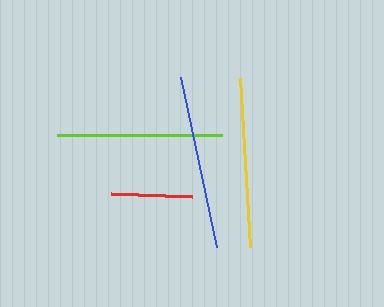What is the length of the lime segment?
The lime segment is approximately 165 pixels long.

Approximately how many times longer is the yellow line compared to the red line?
The yellow line is approximately 2.1 times the length of the red line.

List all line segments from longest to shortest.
From longest to shortest: blue, yellow, lime, red.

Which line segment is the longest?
The blue line is the longest at approximately 173 pixels.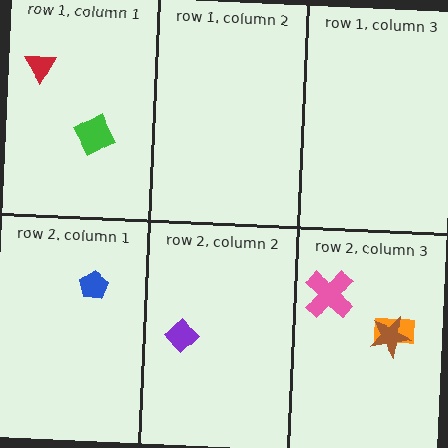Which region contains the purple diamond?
The row 2, column 2 region.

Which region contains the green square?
The row 1, column 1 region.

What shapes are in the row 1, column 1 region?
The green square, the red triangle.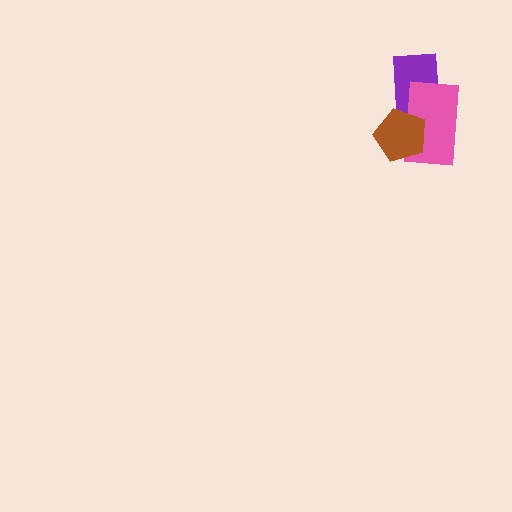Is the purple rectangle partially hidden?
Yes, it is partially covered by another shape.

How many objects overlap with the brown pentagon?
2 objects overlap with the brown pentagon.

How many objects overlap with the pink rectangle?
2 objects overlap with the pink rectangle.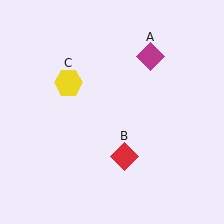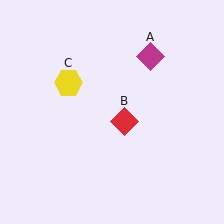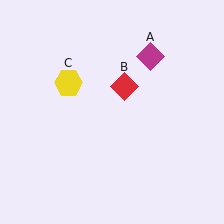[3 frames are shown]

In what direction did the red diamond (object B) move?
The red diamond (object B) moved up.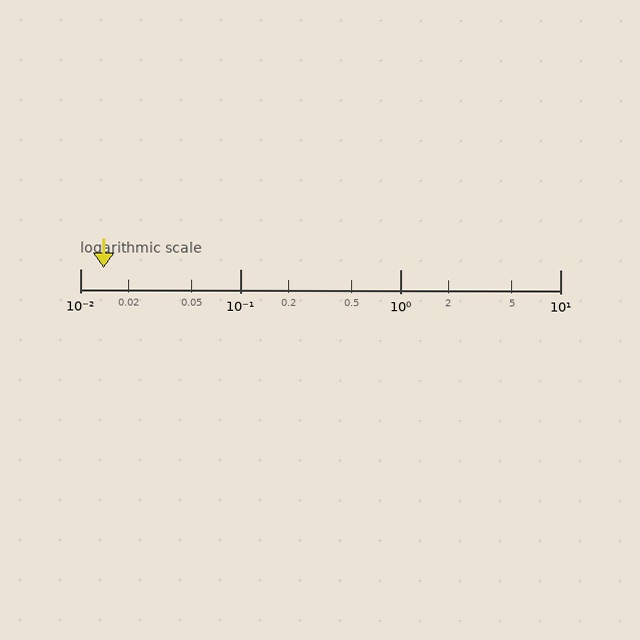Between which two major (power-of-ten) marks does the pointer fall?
The pointer is between 0.01 and 0.1.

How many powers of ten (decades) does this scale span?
The scale spans 3 decades, from 0.01 to 10.